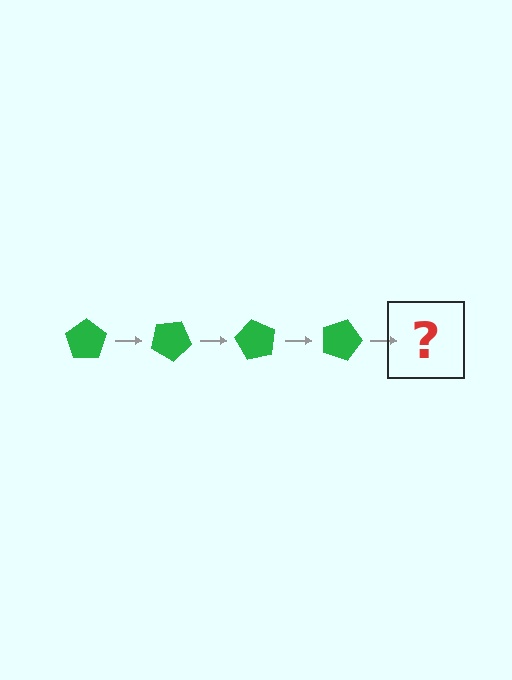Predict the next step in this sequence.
The next step is a green pentagon rotated 120 degrees.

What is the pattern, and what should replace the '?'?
The pattern is that the pentagon rotates 30 degrees each step. The '?' should be a green pentagon rotated 120 degrees.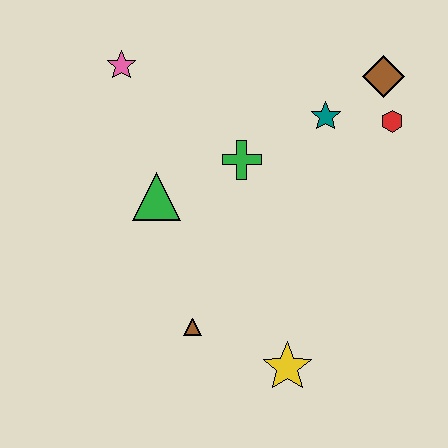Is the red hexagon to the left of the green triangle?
No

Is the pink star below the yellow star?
No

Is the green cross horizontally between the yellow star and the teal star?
No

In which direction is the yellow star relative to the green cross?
The yellow star is below the green cross.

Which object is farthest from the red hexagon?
The brown triangle is farthest from the red hexagon.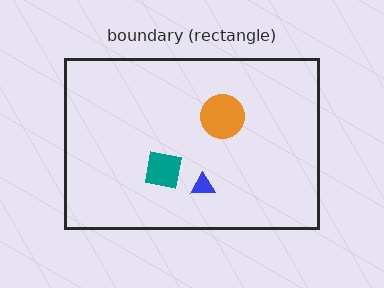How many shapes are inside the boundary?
3 inside, 0 outside.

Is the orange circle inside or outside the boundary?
Inside.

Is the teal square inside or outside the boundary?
Inside.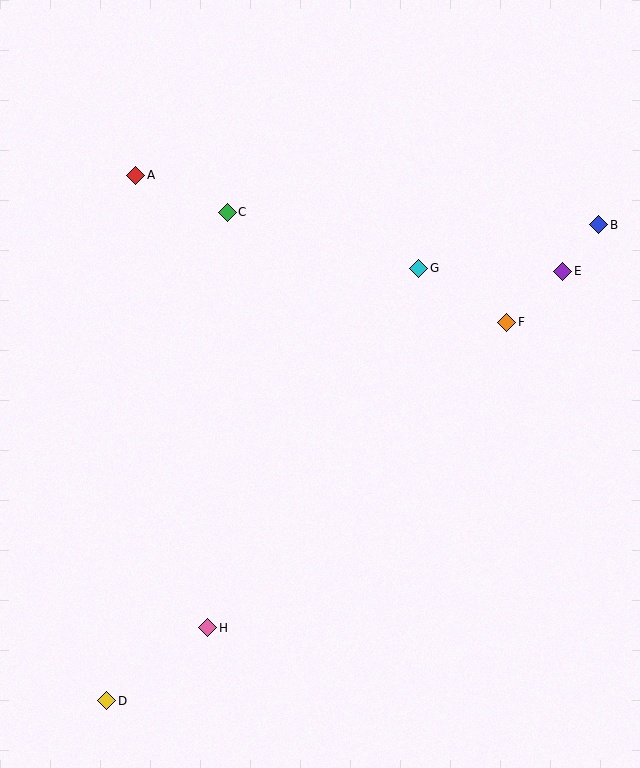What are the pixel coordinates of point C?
Point C is at (227, 212).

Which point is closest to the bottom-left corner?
Point D is closest to the bottom-left corner.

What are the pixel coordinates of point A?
Point A is at (136, 175).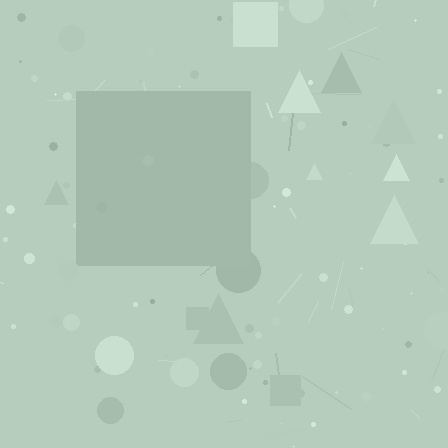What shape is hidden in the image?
A square is hidden in the image.